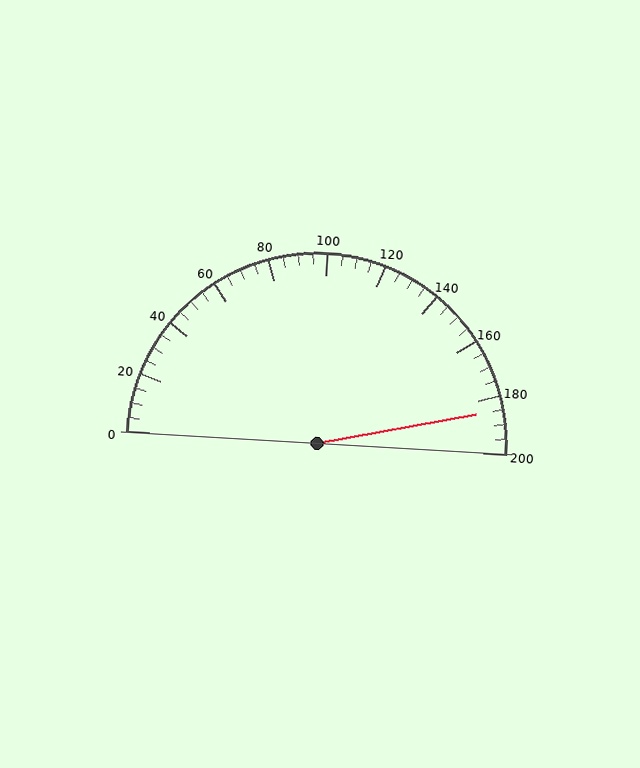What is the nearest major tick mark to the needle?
The nearest major tick mark is 180.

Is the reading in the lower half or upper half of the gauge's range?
The reading is in the upper half of the range (0 to 200).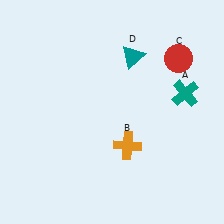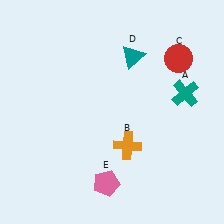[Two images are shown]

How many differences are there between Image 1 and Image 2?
There is 1 difference between the two images.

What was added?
A pink pentagon (E) was added in Image 2.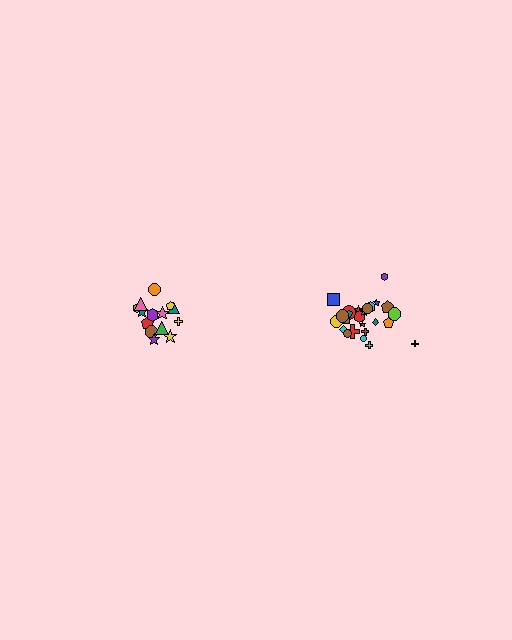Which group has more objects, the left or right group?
The right group.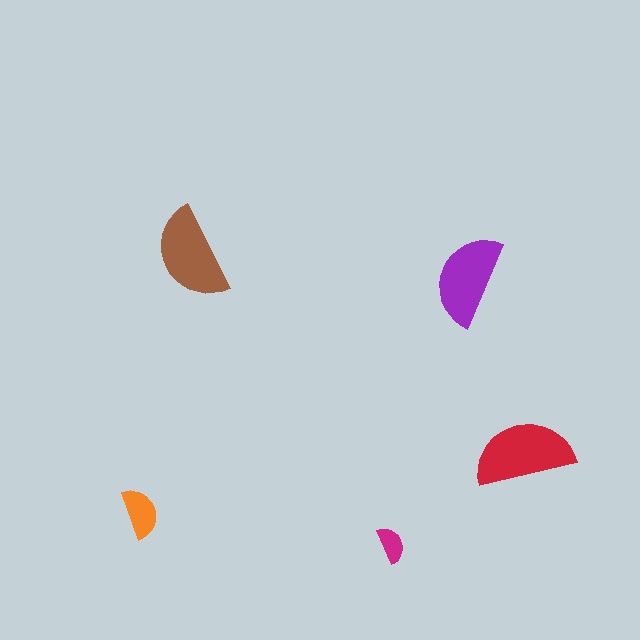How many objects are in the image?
There are 5 objects in the image.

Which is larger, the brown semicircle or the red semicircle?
The red one.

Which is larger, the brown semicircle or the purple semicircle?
The brown one.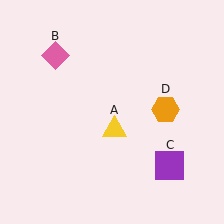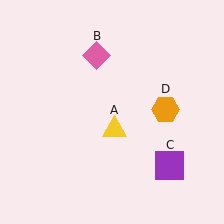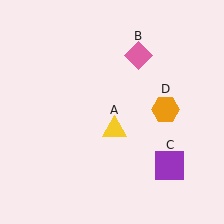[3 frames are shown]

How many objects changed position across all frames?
1 object changed position: pink diamond (object B).